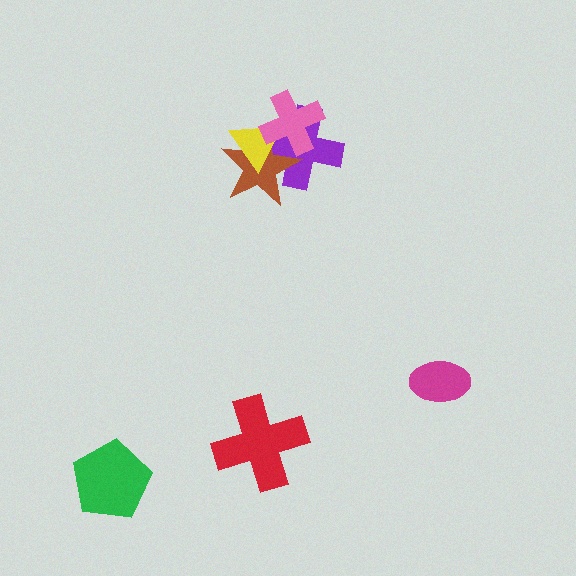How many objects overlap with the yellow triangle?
3 objects overlap with the yellow triangle.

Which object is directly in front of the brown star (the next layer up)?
The yellow triangle is directly in front of the brown star.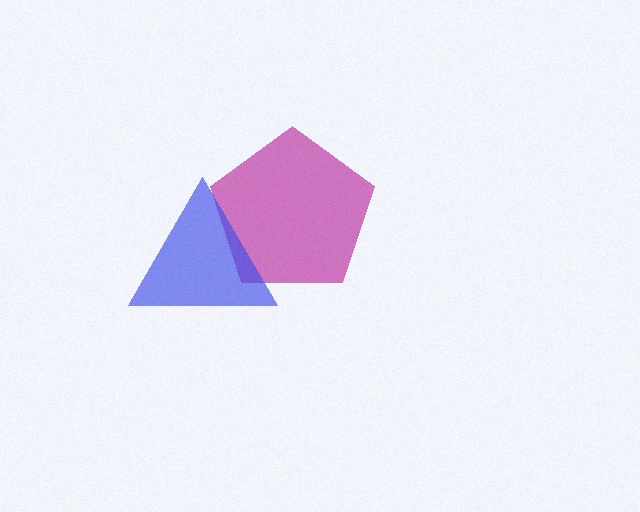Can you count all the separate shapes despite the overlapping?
Yes, there are 2 separate shapes.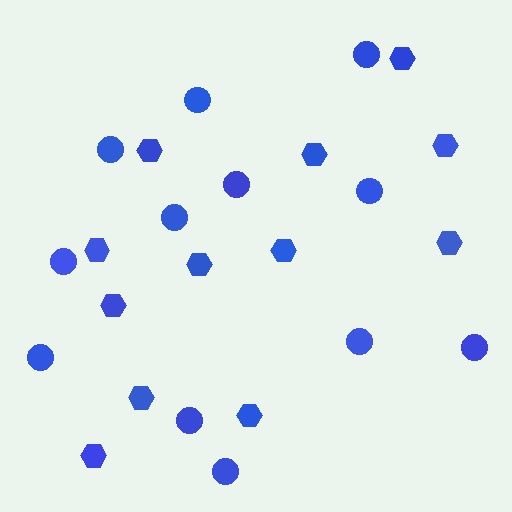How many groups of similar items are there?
There are 2 groups: one group of hexagons (12) and one group of circles (12).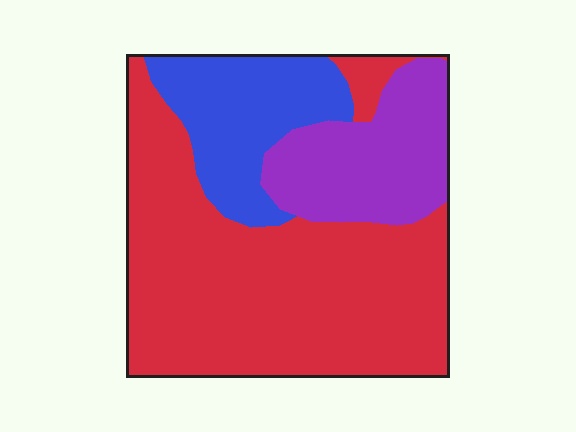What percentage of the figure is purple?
Purple covers 20% of the figure.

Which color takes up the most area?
Red, at roughly 60%.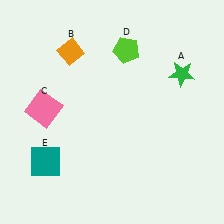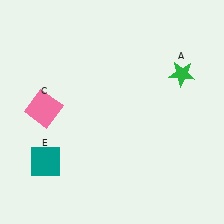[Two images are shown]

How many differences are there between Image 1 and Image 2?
There are 2 differences between the two images.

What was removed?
The lime pentagon (D), the orange diamond (B) were removed in Image 2.